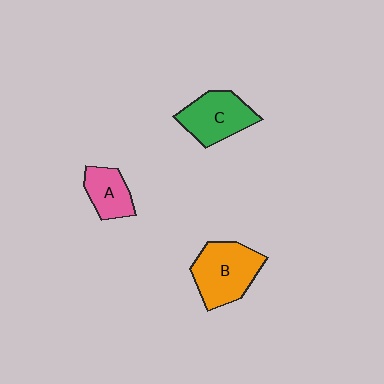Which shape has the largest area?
Shape B (orange).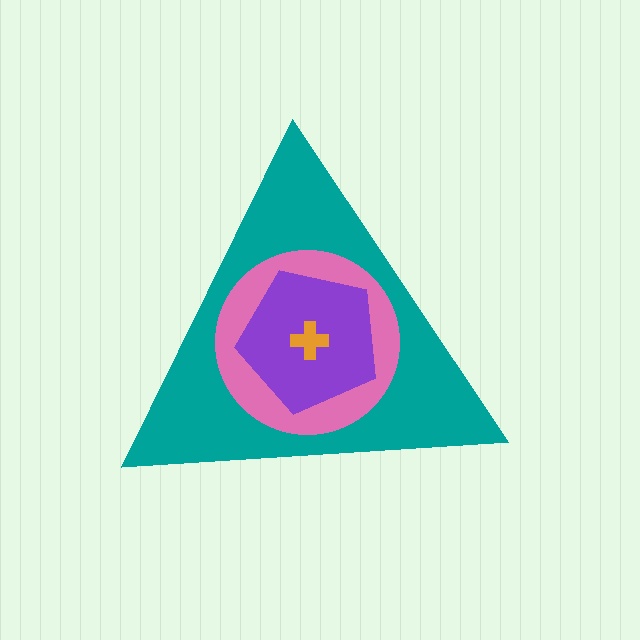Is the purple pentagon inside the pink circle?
Yes.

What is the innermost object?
The orange cross.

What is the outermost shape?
The teal triangle.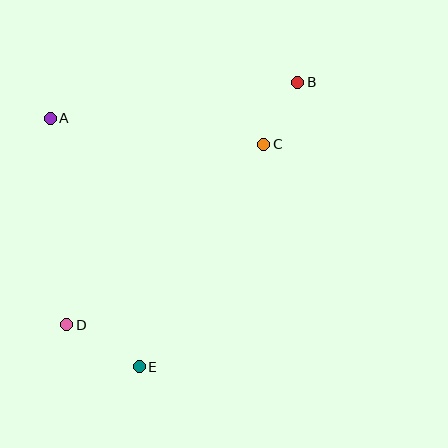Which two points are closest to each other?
Points B and C are closest to each other.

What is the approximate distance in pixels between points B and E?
The distance between B and E is approximately 326 pixels.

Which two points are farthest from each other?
Points B and D are farthest from each other.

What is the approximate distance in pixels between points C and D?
The distance between C and D is approximately 267 pixels.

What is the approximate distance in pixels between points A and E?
The distance between A and E is approximately 264 pixels.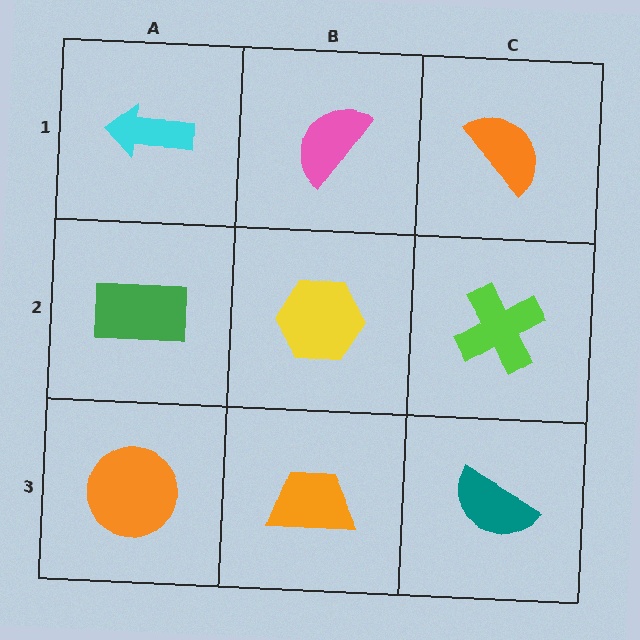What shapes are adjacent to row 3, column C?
A lime cross (row 2, column C), an orange trapezoid (row 3, column B).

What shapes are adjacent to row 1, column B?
A yellow hexagon (row 2, column B), a cyan arrow (row 1, column A), an orange semicircle (row 1, column C).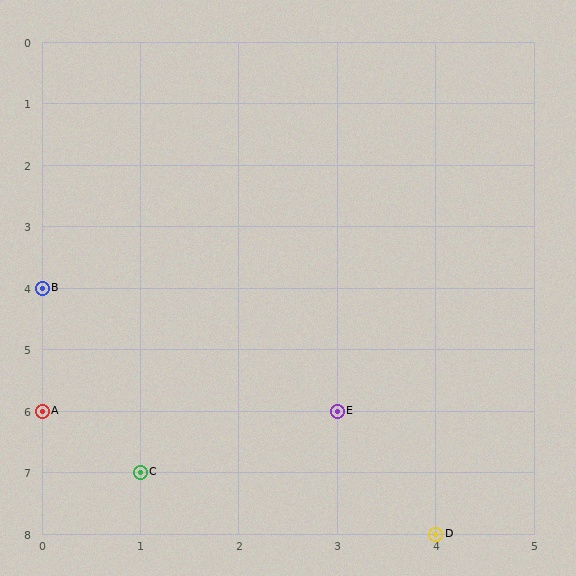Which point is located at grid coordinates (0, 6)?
Point A is at (0, 6).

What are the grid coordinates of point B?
Point B is at grid coordinates (0, 4).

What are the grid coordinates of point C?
Point C is at grid coordinates (1, 7).